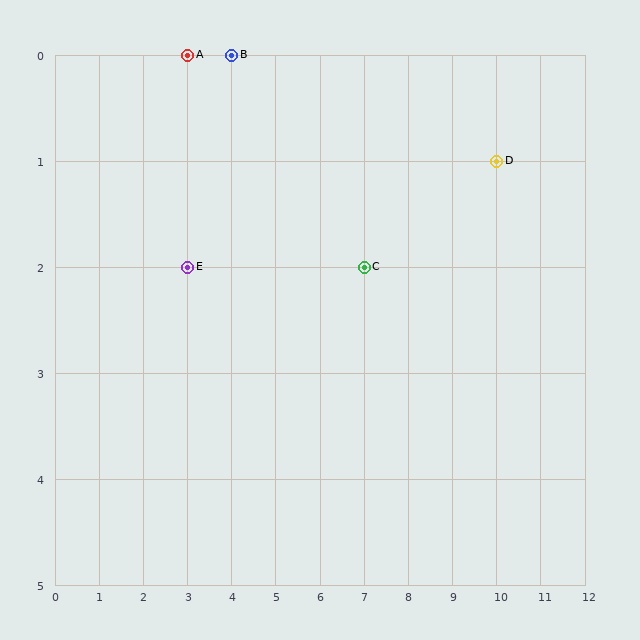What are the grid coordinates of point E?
Point E is at grid coordinates (3, 2).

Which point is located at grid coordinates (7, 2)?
Point C is at (7, 2).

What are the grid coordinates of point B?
Point B is at grid coordinates (4, 0).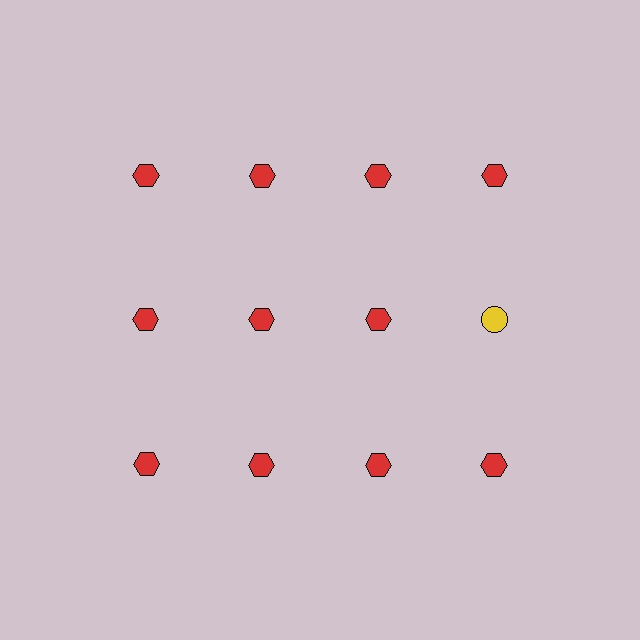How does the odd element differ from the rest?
It differs in both color (yellow instead of red) and shape (circle instead of hexagon).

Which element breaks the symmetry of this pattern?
The yellow circle in the second row, second from right column breaks the symmetry. All other shapes are red hexagons.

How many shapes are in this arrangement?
There are 12 shapes arranged in a grid pattern.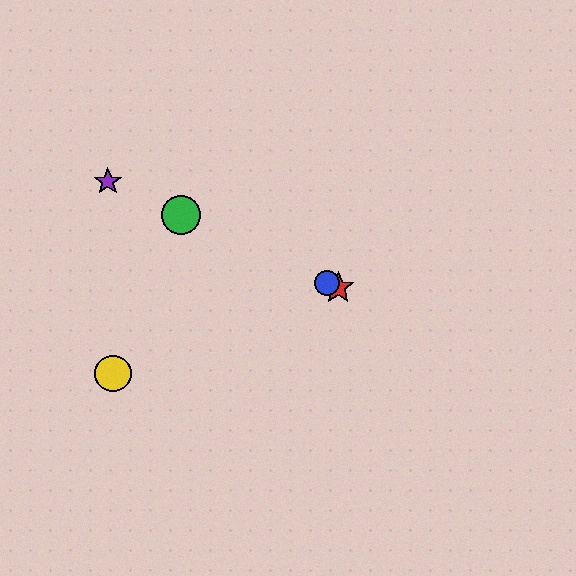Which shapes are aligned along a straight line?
The red star, the blue circle, the green circle, the purple star are aligned along a straight line.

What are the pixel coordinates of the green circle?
The green circle is at (181, 215).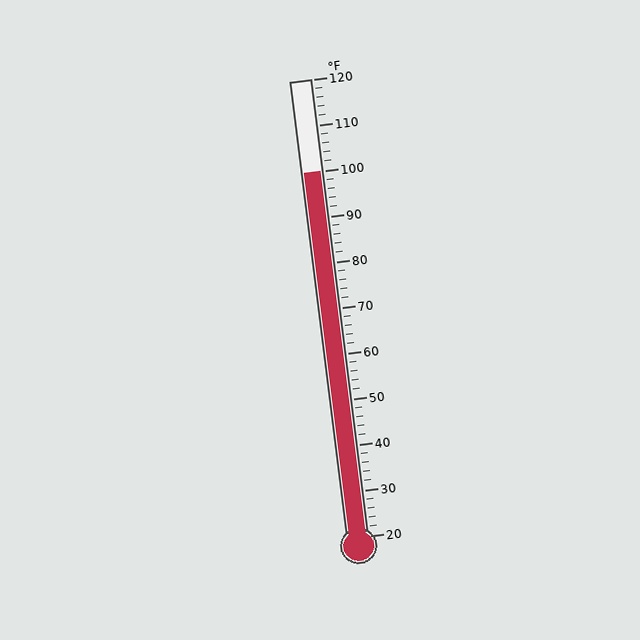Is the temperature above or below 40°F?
The temperature is above 40°F.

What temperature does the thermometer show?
The thermometer shows approximately 100°F.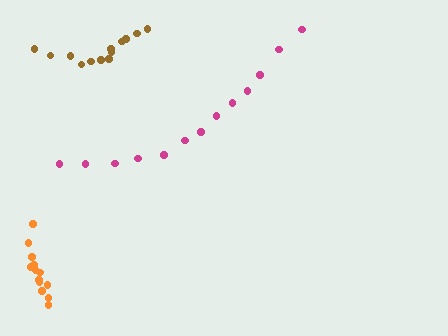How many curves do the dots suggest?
There are 3 distinct paths.